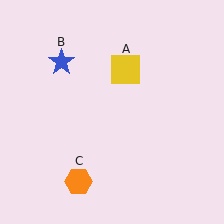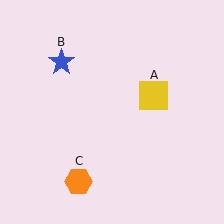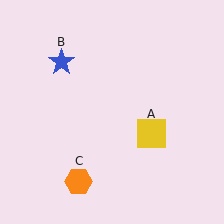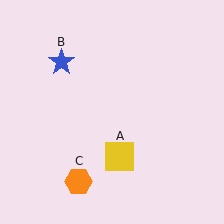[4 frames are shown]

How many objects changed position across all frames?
1 object changed position: yellow square (object A).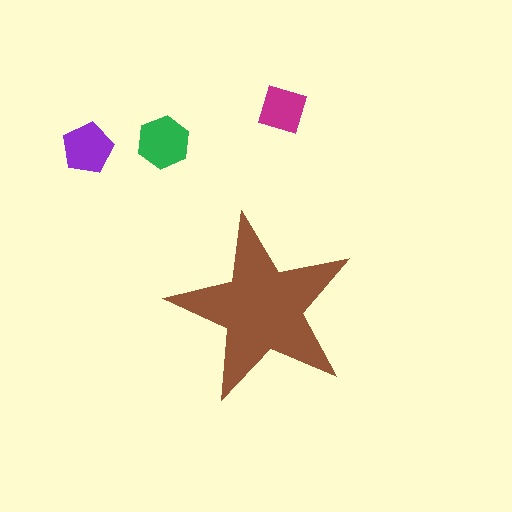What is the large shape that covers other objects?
A brown star.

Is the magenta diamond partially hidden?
No, the magenta diamond is fully visible.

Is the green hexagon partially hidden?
No, the green hexagon is fully visible.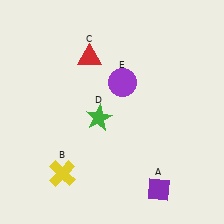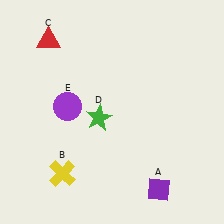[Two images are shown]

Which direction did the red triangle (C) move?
The red triangle (C) moved left.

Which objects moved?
The objects that moved are: the red triangle (C), the purple circle (E).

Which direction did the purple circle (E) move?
The purple circle (E) moved left.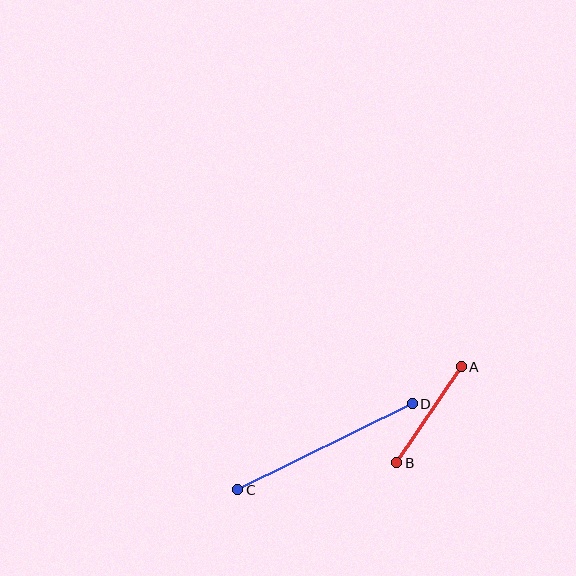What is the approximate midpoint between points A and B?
The midpoint is at approximately (429, 415) pixels.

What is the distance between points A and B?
The distance is approximately 116 pixels.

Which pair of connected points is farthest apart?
Points C and D are farthest apart.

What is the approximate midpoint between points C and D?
The midpoint is at approximately (325, 447) pixels.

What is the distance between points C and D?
The distance is approximately 195 pixels.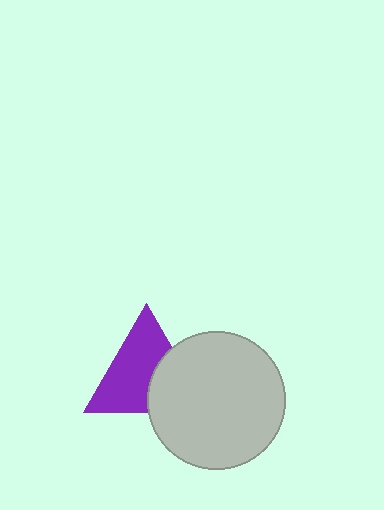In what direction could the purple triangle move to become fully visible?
The purple triangle could move left. That would shift it out from behind the light gray circle entirely.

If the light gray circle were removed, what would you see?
You would see the complete purple triangle.